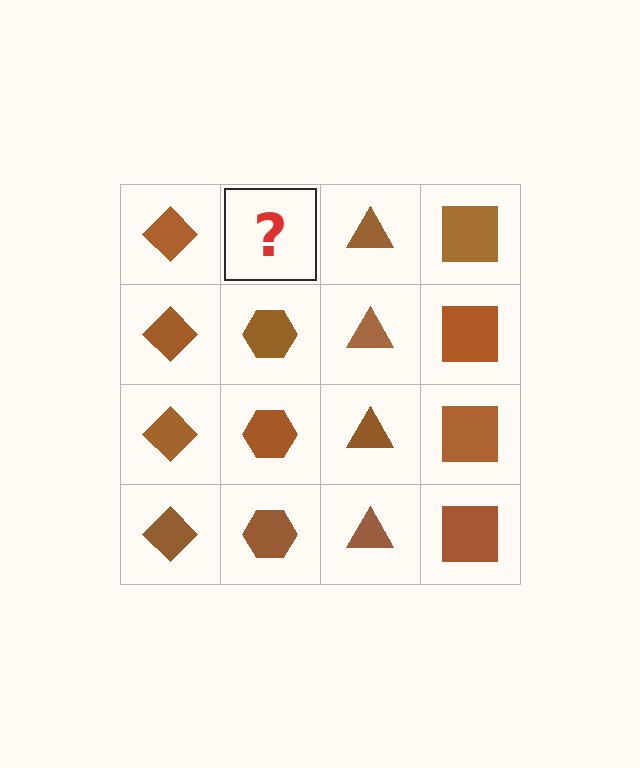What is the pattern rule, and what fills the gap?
The rule is that each column has a consistent shape. The gap should be filled with a brown hexagon.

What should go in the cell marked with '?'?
The missing cell should contain a brown hexagon.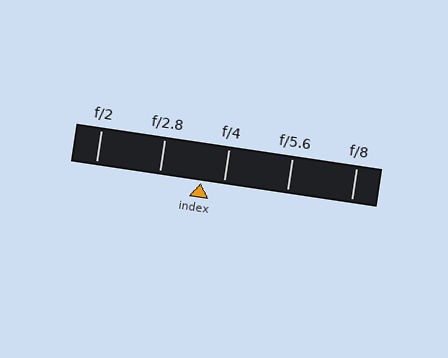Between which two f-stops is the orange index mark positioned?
The index mark is between f/2.8 and f/4.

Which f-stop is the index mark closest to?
The index mark is closest to f/4.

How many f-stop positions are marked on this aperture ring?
There are 5 f-stop positions marked.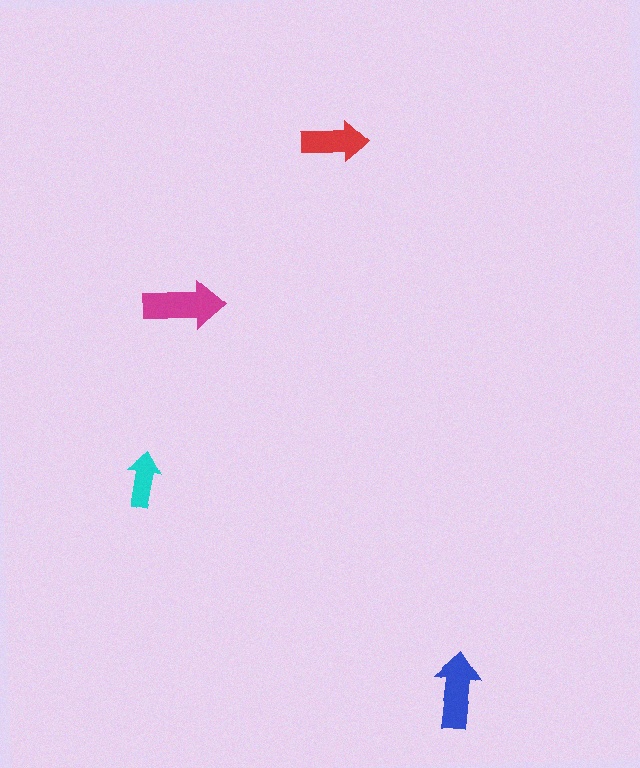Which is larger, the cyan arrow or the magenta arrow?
The magenta one.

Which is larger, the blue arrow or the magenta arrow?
The magenta one.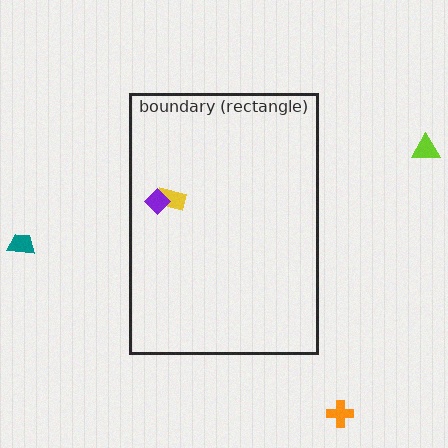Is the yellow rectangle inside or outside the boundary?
Inside.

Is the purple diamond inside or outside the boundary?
Inside.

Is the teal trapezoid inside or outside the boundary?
Outside.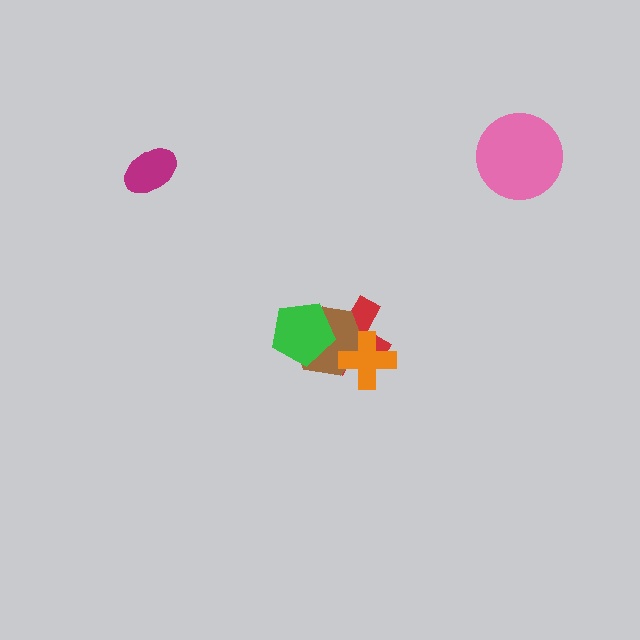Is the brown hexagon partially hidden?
Yes, it is partially covered by another shape.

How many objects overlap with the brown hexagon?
3 objects overlap with the brown hexagon.